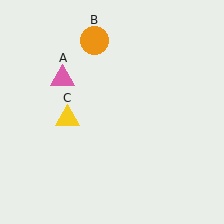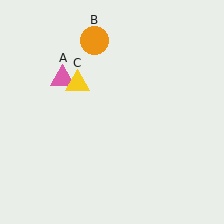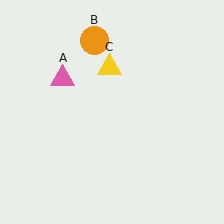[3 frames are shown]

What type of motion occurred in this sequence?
The yellow triangle (object C) rotated clockwise around the center of the scene.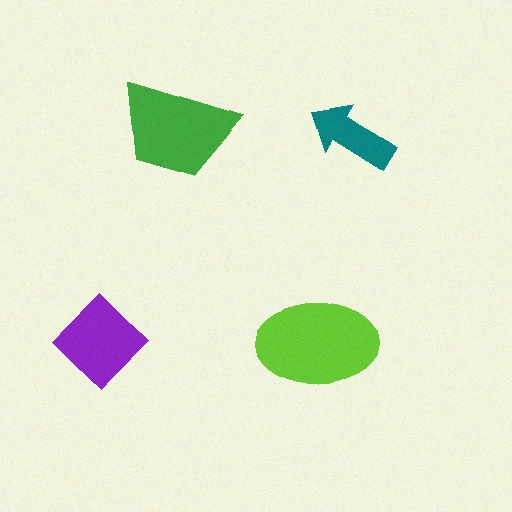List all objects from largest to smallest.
The lime ellipse, the green trapezoid, the purple diamond, the teal arrow.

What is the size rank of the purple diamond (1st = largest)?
3rd.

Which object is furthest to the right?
The teal arrow is rightmost.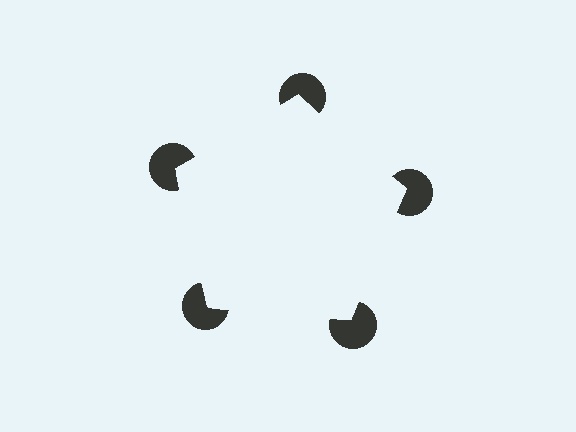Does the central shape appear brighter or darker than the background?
It typically appears slightly brighter than the background, even though no actual brightness change is drawn.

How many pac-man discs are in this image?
There are 5 — one at each vertex of the illusory pentagon.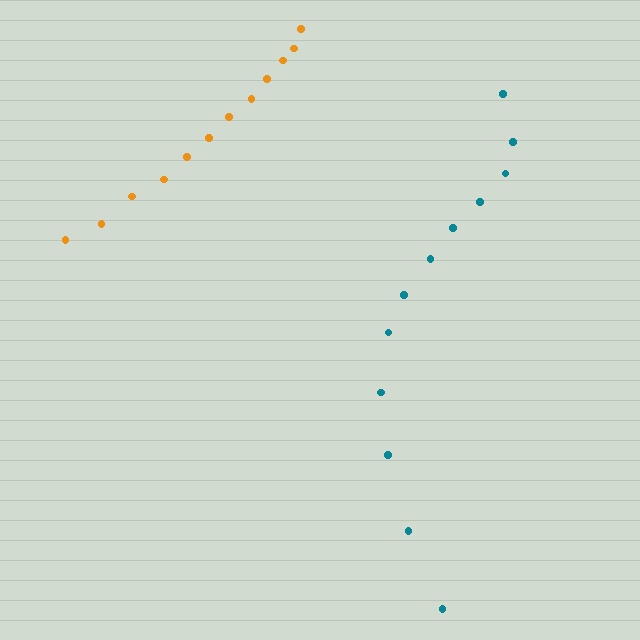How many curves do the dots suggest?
There are 2 distinct paths.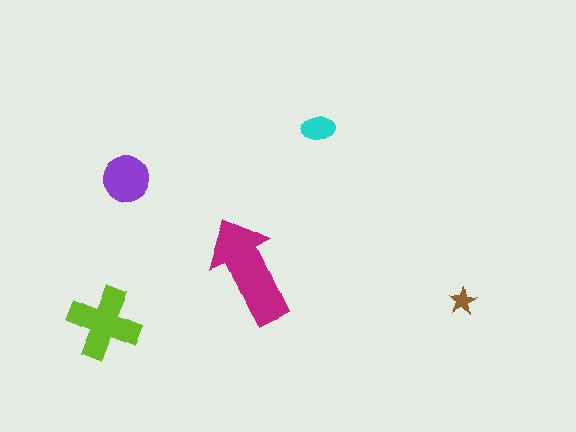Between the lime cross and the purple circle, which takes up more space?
The lime cross.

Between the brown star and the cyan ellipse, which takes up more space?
The cyan ellipse.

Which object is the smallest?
The brown star.